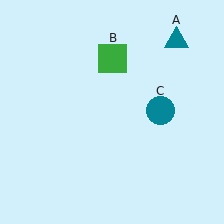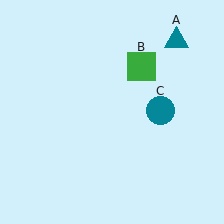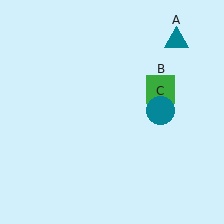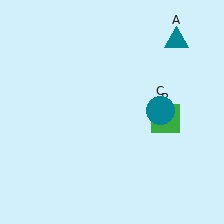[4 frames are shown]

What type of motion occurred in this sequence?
The green square (object B) rotated clockwise around the center of the scene.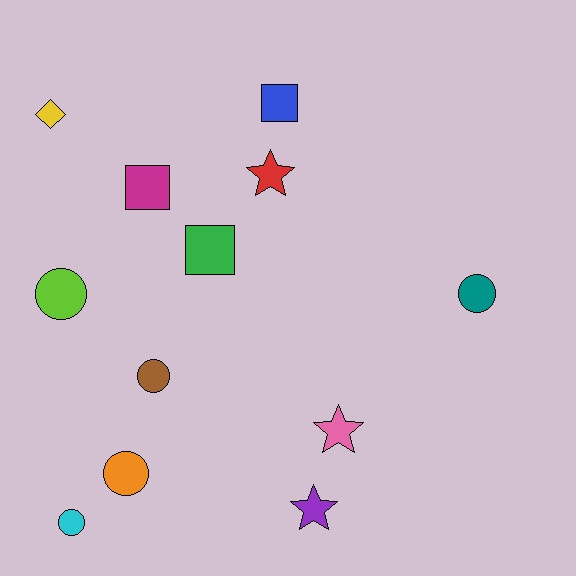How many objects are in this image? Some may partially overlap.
There are 12 objects.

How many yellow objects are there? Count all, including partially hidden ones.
There is 1 yellow object.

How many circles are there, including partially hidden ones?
There are 5 circles.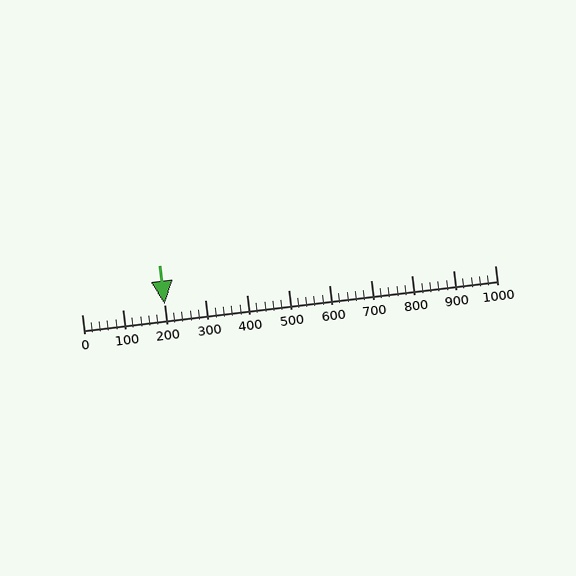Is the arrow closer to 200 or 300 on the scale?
The arrow is closer to 200.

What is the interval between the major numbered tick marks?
The major tick marks are spaced 100 units apart.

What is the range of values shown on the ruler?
The ruler shows values from 0 to 1000.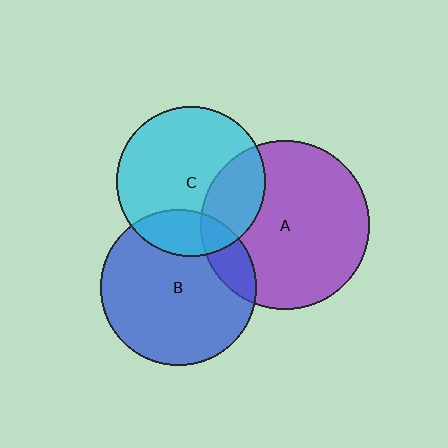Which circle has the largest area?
Circle A (purple).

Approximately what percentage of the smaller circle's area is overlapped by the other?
Approximately 20%.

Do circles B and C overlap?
Yes.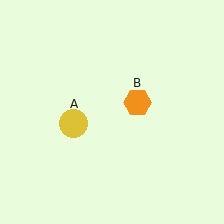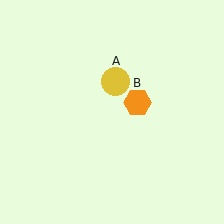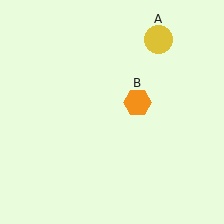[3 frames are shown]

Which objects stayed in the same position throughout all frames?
Orange hexagon (object B) remained stationary.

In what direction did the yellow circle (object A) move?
The yellow circle (object A) moved up and to the right.